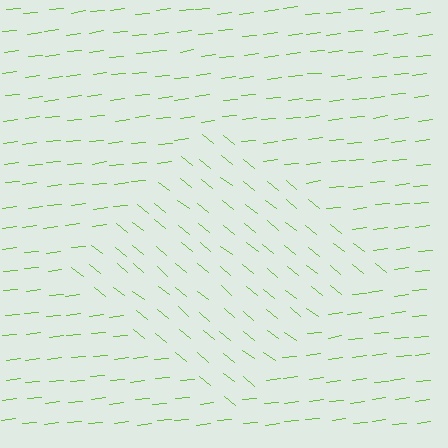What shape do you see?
I see a diamond.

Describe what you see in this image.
The image is filled with small lime line segments. A diamond region in the image has lines oriented differently from the surrounding lines, creating a visible texture boundary.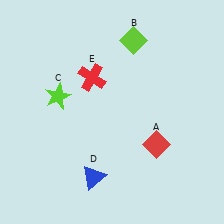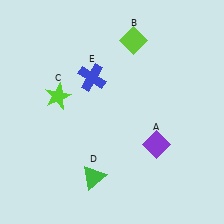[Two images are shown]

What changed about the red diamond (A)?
In Image 1, A is red. In Image 2, it changed to purple.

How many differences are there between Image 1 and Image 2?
There are 3 differences between the two images.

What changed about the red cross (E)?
In Image 1, E is red. In Image 2, it changed to blue.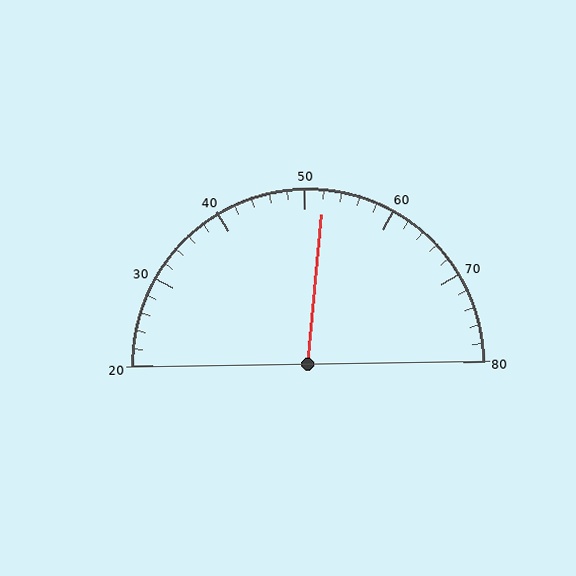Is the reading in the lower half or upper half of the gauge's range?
The reading is in the upper half of the range (20 to 80).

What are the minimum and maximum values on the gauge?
The gauge ranges from 20 to 80.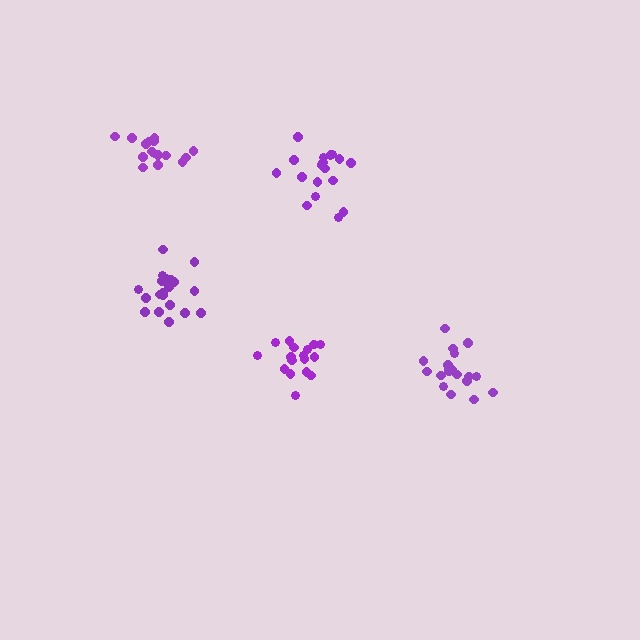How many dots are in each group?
Group 1: 20 dots, Group 2: 16 dots, Group 3: 17 dots, Group 4: 19 dots, Group 5: 18 dots (90 total).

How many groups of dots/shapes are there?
There are 5 groups.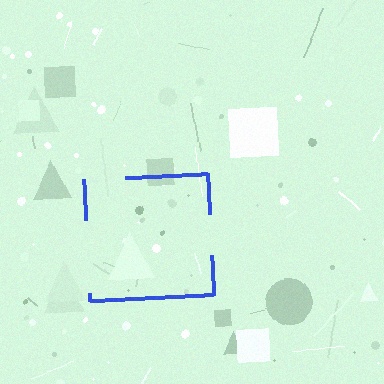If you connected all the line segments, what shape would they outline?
They would outline a square.